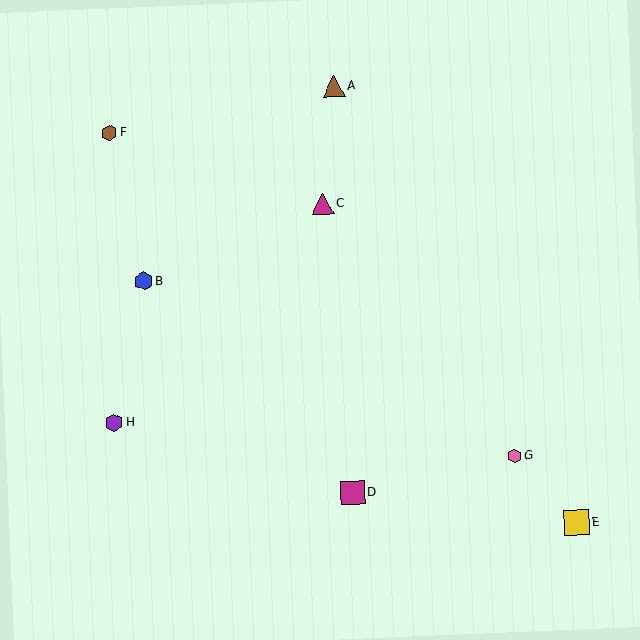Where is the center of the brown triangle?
The center of the brown triangle is at (334, 86).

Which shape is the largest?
The yellow square (labeled E) is the largest.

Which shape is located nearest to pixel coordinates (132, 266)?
The blue hexagon (labeled B) at (144, 281) is nearest to that location.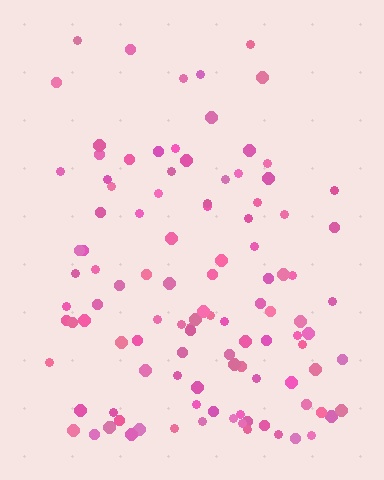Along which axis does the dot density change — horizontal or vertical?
Vertical.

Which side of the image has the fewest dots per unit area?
The top.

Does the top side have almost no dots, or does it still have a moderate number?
Still a moderate number, just noticeably fewer than the bottom.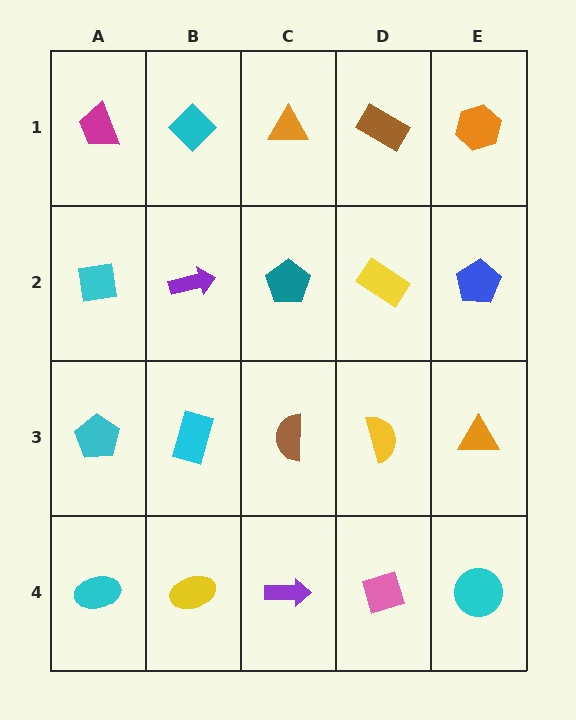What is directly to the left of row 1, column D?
An orange triangle.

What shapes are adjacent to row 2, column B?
A cyan diamond (row 1, column B), a cyan rectangle (row 3, column B), a cyan square (row 2, column A), a teal pentagon (row 2, column C).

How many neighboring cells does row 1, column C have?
3.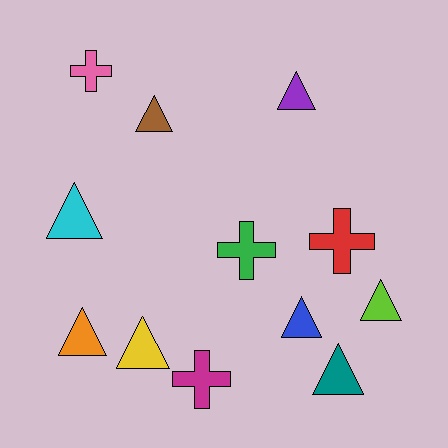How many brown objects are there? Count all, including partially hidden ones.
There is 1 brown object.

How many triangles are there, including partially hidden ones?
There are 8 triangles.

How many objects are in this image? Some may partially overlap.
There are 12 objects.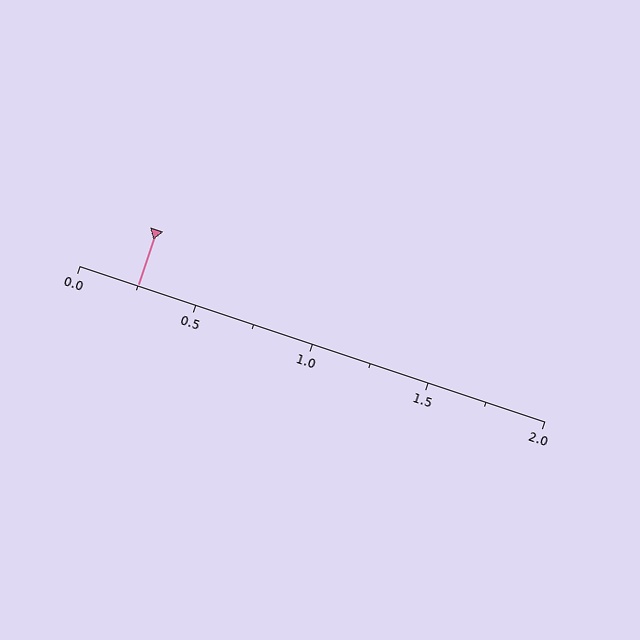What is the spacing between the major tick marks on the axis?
The major ticks are spaced 0.5 apart.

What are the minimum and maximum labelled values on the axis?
The axis runs from 0.0 to 2.0.